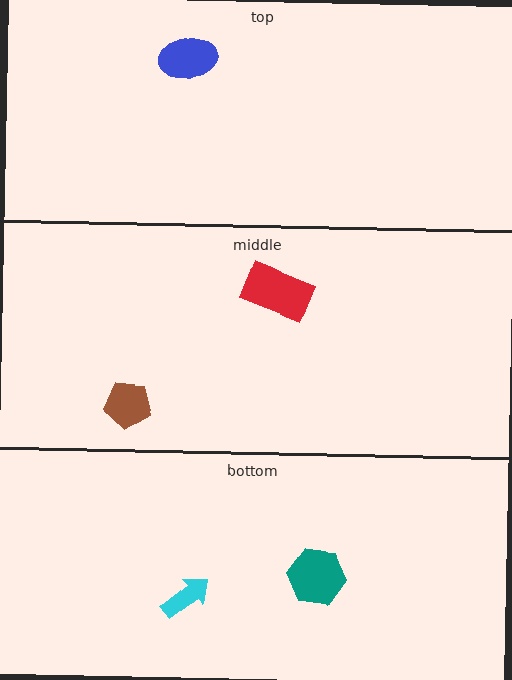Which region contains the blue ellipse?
The top region.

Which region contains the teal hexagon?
The bottom region.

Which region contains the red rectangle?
The middle region.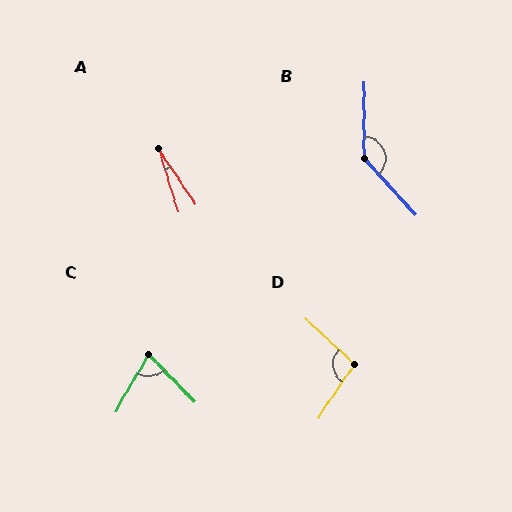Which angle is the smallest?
A, at approximately 16 degrees.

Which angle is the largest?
B, at approximately 138 degrees.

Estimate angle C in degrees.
Approximately 74 degrees.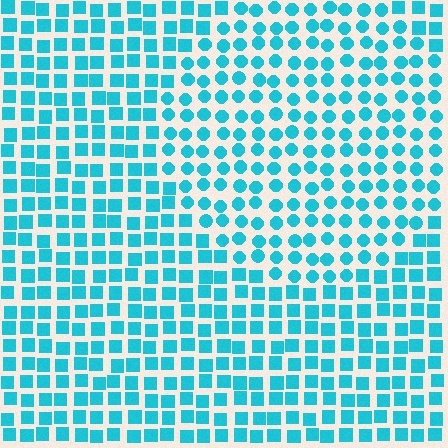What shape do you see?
I see a circle.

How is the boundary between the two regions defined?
The boundary is defined by a change in element shape: circles inside vs. squares outside. All elements share the same color and spacing.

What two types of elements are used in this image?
The image uses circles inside the circle region and squares outside it.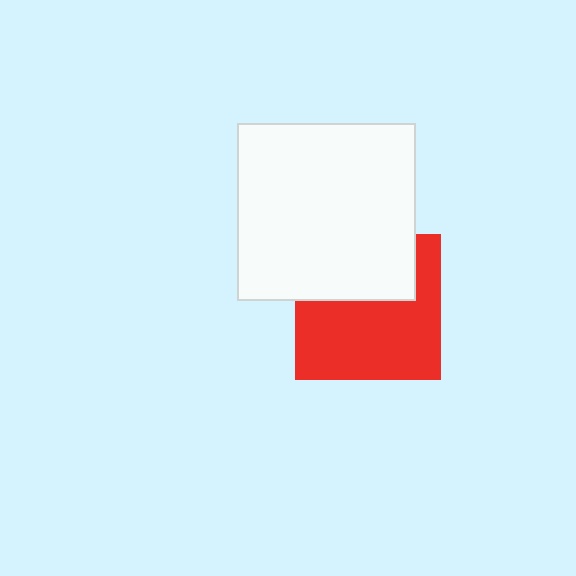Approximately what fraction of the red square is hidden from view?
Roughly 38% of the red square is hidden behind the white square.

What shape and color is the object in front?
The object in front is a white square.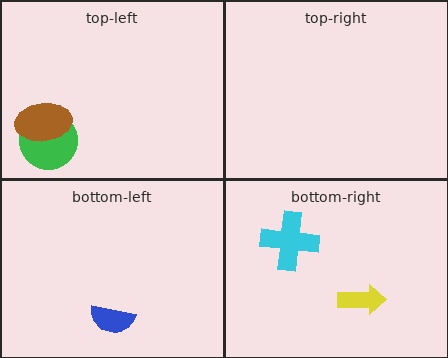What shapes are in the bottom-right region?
The yellow arrow, the cyan cross.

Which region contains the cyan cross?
The bottom-right region.